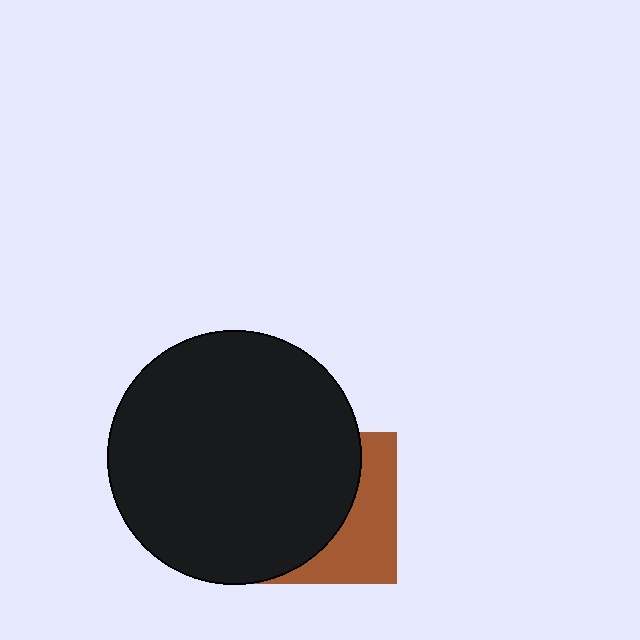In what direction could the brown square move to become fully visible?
The brown square could move right. That would shift it out from behind the black circle entirely.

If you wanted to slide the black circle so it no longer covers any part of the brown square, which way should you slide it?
Slide it left — that is the most direct way to separate the two shapes.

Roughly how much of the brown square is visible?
A small part of it is visible (roughly 38%).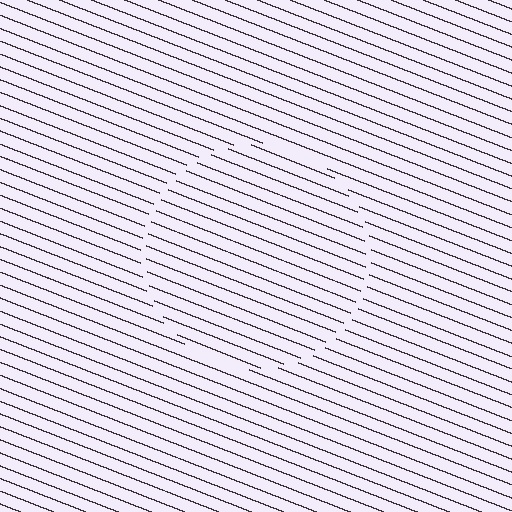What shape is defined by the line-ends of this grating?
An illusory circle. The interior of the shape contains the same grating, shifted by half a period — the contour is defined by the phase discontinuity where line-ends from the inner and outer gratings abut.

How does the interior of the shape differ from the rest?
The interior of the shape contains the same grating, shifted by half a period — the contour is defined by the phase discontinuity where line-ends from the inner and outer gratings abut.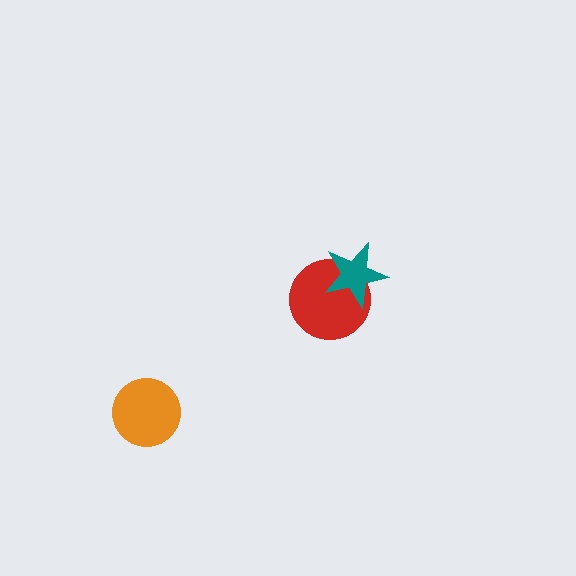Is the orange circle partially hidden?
No, no other shape covers it.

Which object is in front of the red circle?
The teal star is in front of the red circle.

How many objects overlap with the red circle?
1 object overlaps with the red circle.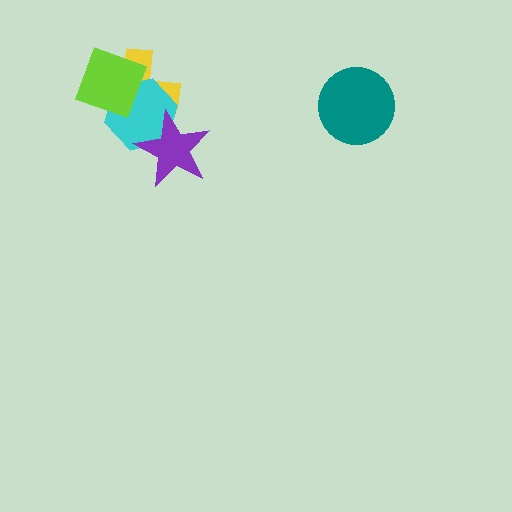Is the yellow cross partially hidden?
Yes, it is partially covered by another shape.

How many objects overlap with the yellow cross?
3 objects overlap with the yellow cross.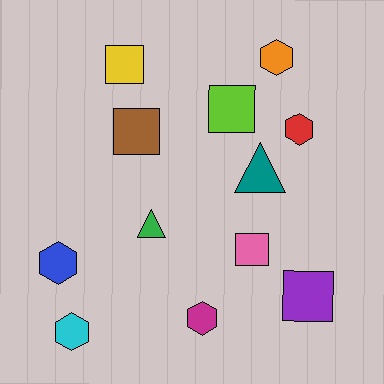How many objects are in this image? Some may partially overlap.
There are 12 objects.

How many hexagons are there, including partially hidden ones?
There are 5 hexagons.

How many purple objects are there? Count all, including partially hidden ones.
There is 1 purple object.